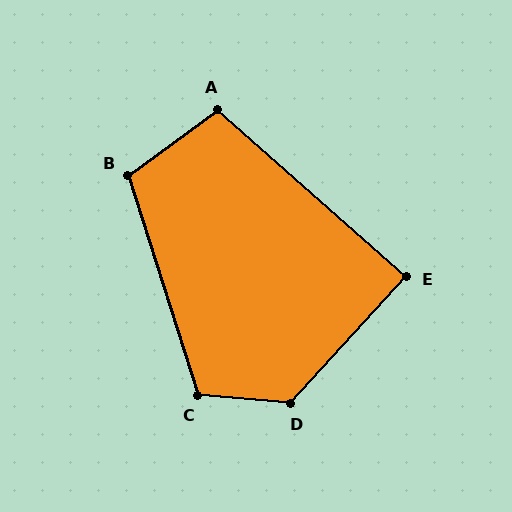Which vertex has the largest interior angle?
D, at approximately 128 degrees.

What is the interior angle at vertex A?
Approximately 102 degrees (obtuse).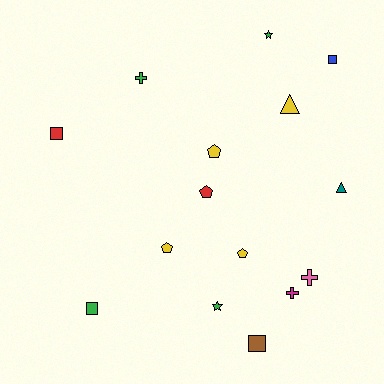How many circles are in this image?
There are no circles.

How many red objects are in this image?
There are 2 red objects.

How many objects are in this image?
There are 15 objects.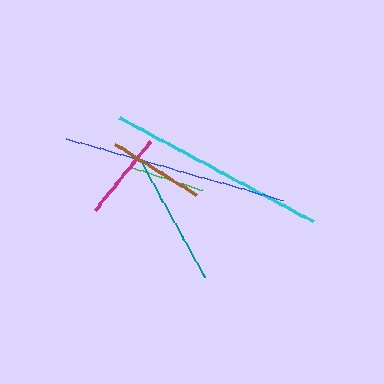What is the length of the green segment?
The green segment is approximately 75 pixels long.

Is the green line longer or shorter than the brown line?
The brown line is longer than the green line.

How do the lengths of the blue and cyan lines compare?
The blue and cyan lines are approximately the same length.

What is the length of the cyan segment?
The cyan segment is approximately 220 pixels long.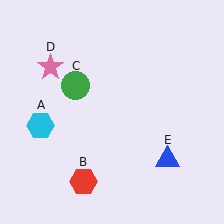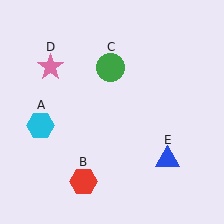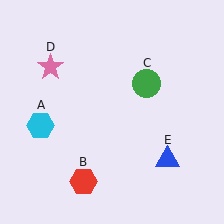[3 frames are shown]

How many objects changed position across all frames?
1 object changed position: green circle (object C).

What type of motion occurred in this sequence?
The green circle (object C) rotated clockwise around the center of the scene.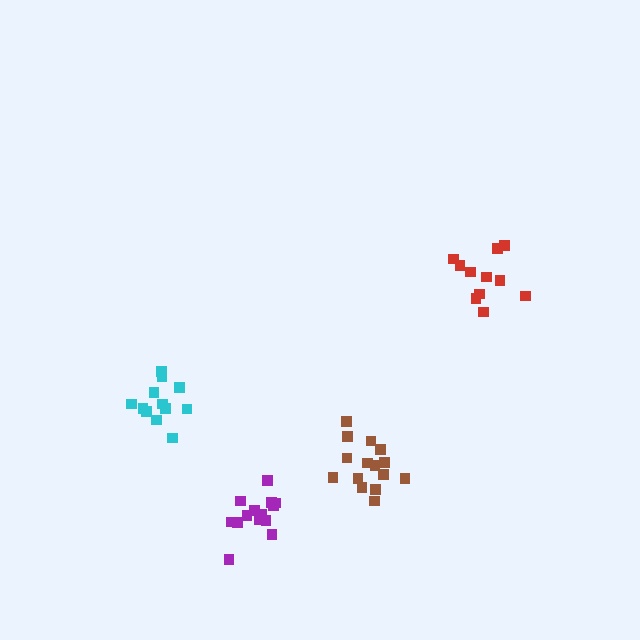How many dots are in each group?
Group 1: 15 dots, Group 2: 14 dots, Group 3: 11 dots, Group 4: 12 dots (52 total).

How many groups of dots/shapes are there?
There are 4 groups.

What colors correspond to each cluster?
The clusters are colored: brown, purple, red, cyan.